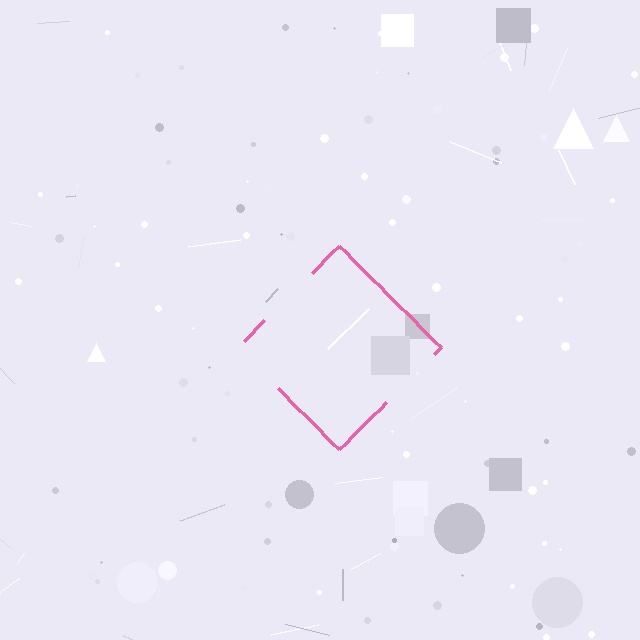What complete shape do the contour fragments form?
The contour fragments form a diamond.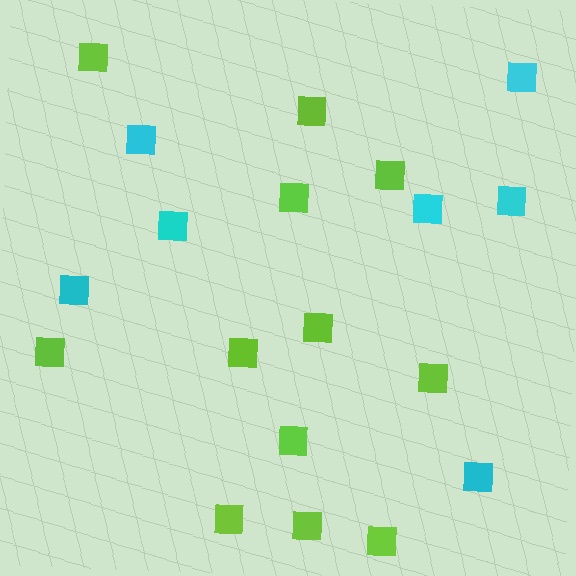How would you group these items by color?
There are 2 groups: one group of cyan squares (7) and one group of lime squares (12).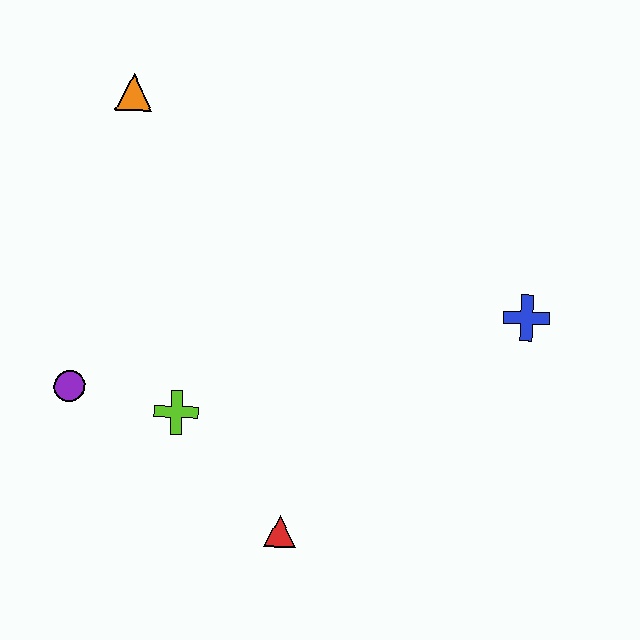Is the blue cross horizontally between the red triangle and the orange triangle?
No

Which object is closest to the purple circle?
The lime cross is closest to the purple circle.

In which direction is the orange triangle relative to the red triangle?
The orange triangle is above the red triangle.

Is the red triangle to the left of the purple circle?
No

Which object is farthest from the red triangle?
The orange triangle is farthest from the red triangle.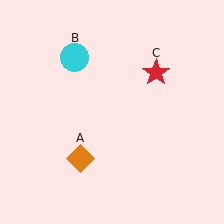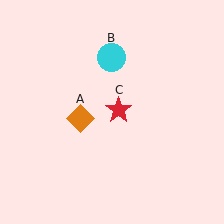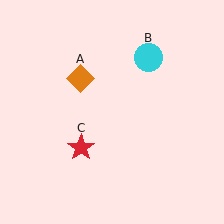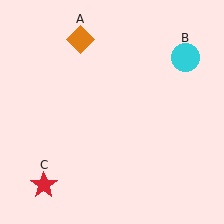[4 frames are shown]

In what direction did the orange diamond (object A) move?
The orange diamond (object A) moved up.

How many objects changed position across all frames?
3 objects changed position: orange diamond (object A), cyan circle (object B), red star (object C).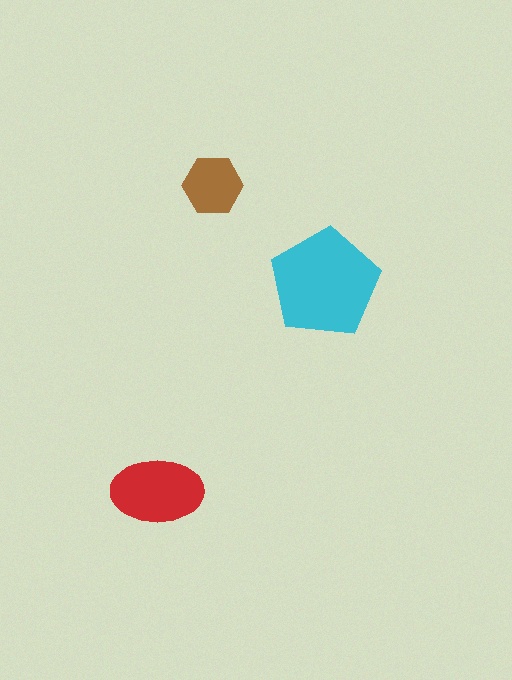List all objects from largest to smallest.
The cyan pentagon, the red ellipse, the brown hexagon.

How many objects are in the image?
There are 3 objects in the image.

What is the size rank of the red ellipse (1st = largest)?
2nd.